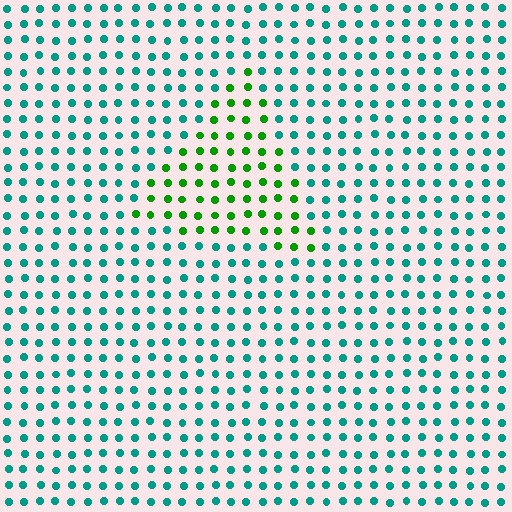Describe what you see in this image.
The image is filled with small teal elements in a uniform arrangement. A triangle-shaped region is visible where the elements are tinted to a slightly different hue, forming a subtle color boundary.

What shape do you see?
I see a triangle.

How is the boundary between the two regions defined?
The boundary is defined purely by a slight shift in hue (about 53 degrees). Spacing, size, and orientation are identical on both sides.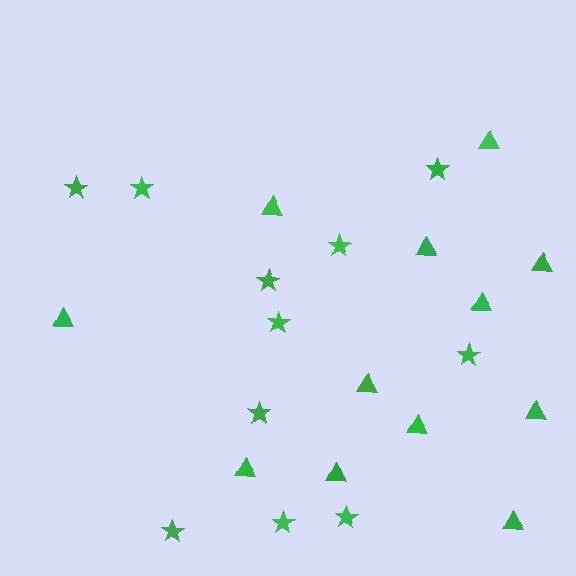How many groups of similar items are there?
There are 2 groups: one group of triangles (12) and one group of stars (11).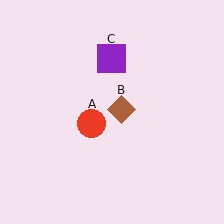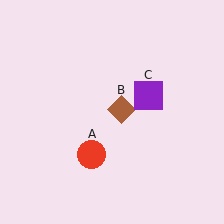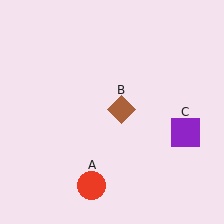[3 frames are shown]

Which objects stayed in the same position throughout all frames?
Brown diamond (object B) remained stationary.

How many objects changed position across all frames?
2 objects changed position: red circle (object A), purple square (object C).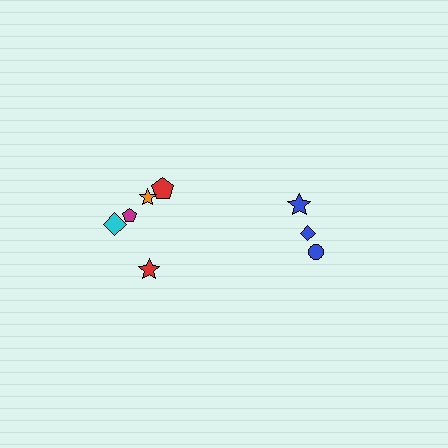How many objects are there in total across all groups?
There are 8 objects.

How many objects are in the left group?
There are 5 objects.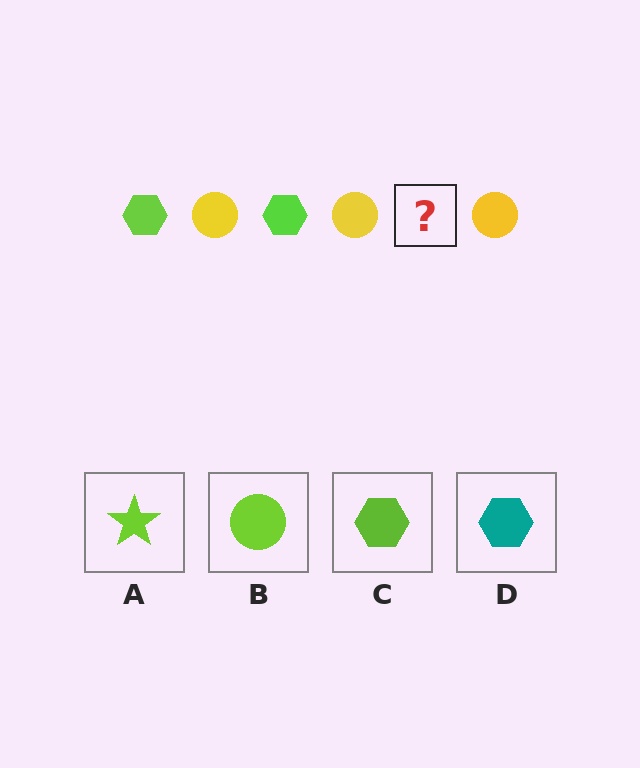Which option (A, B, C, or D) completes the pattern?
C.